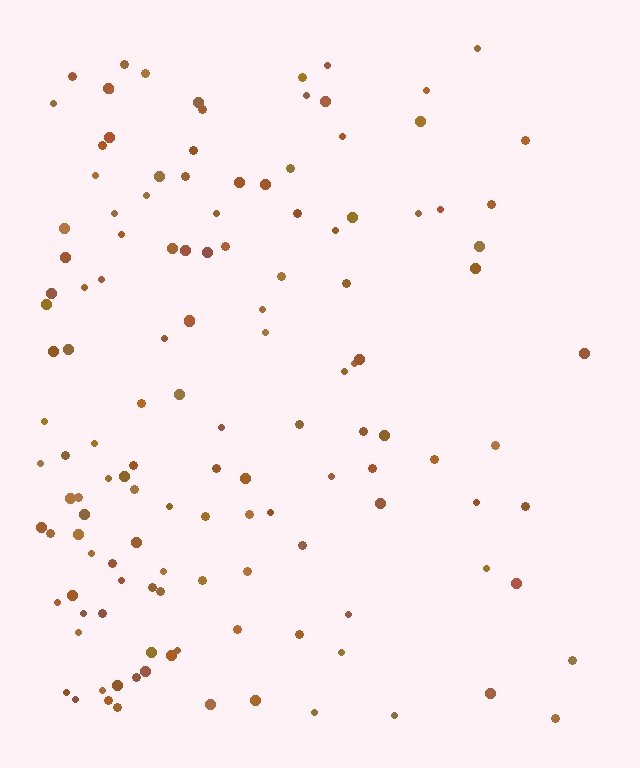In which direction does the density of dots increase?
From right to left, with the left side densest.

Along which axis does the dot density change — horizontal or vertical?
Horizontal.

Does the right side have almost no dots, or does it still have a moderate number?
Still a moderate number, just noticeably fewer than the left.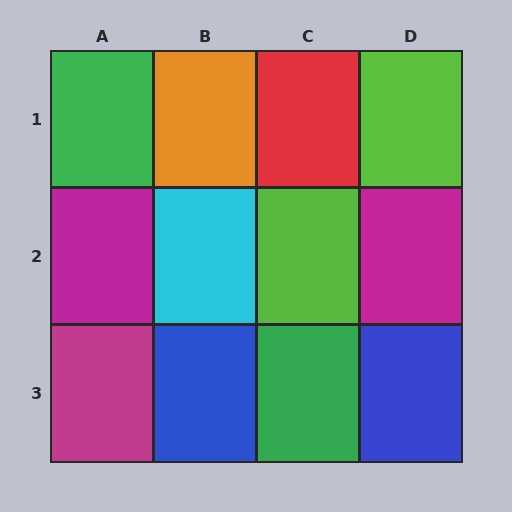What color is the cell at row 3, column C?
Green.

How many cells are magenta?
3 cells are magenta.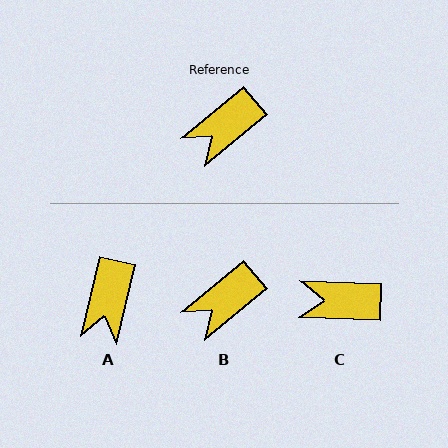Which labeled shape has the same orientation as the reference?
B.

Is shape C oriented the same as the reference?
No, it is off by about 42 degrees.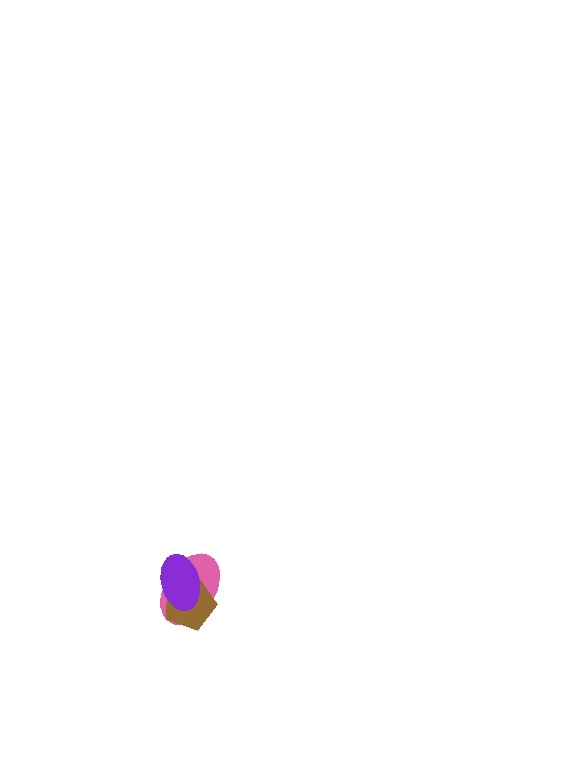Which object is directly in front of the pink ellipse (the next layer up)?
The brown pentagon is directly in front of the pink ellipse.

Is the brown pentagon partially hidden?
Yes, it is partially covered by another shape.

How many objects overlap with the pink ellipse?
2 objects overlap with the pink ellipse.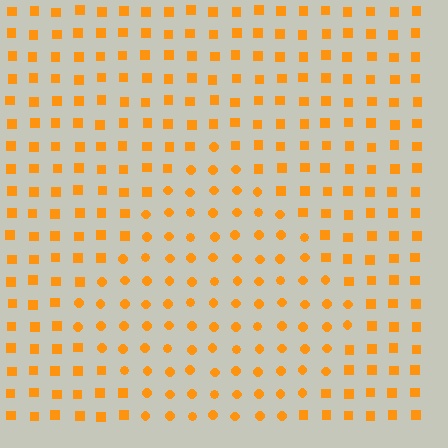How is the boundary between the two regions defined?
The boundary is defined by a change in element shape: circles inside vs. squares outside. All elements share the same color and spacing.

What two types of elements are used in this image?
The image uses circles inside the diamond region and squares outside it.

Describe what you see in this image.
The image is filled with small orange elements arranged in a uniform grid. A diamond-shaped region contains circles, while the surrounding area contains squares. The boundary is defined purely by the change in element shape.